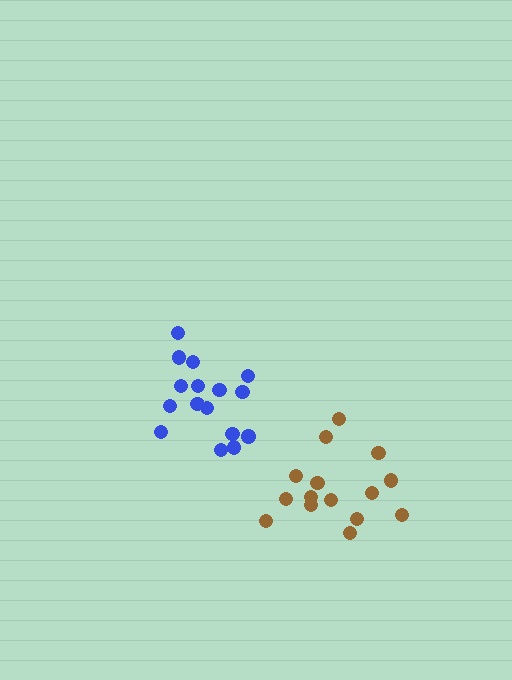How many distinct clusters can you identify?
There are 2 distinct clusters.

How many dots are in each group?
Group 1: 16 dots, Group 2: 15 dots (31 total).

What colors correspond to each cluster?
The clusters are colored: blue, brown.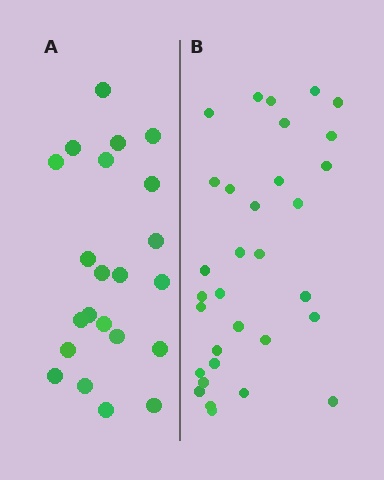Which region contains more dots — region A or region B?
Region B (the right region) has more dots.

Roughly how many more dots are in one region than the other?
Region B has roughly 10 or so more dots than region A.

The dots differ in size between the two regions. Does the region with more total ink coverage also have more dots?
No. Region A has more total ink coverage because its dots are larger, but region B actually contains more individual dots. Total area can be misleading — the number of items is what matters here.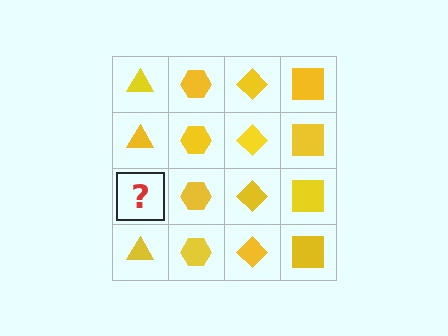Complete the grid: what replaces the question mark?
The question mark should be replaced with a yellow triangle.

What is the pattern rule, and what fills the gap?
The rule is that each column has a consistent shape. The gap should be filled with a yellow triangle.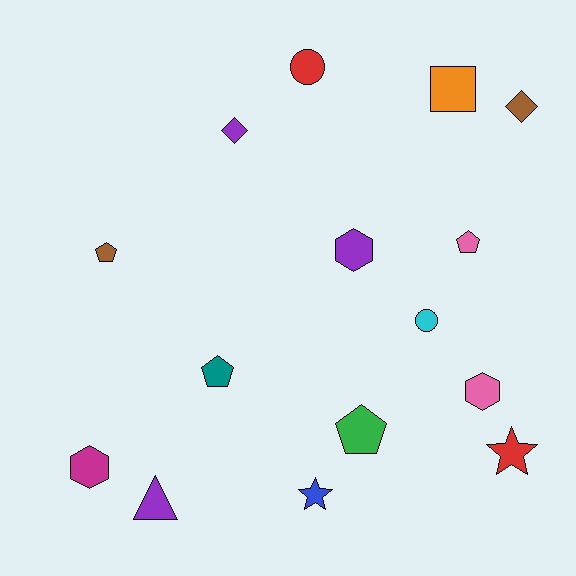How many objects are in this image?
There are 15 objects.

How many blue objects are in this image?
There is 1 blue object.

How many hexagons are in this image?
There are 3 hexagons.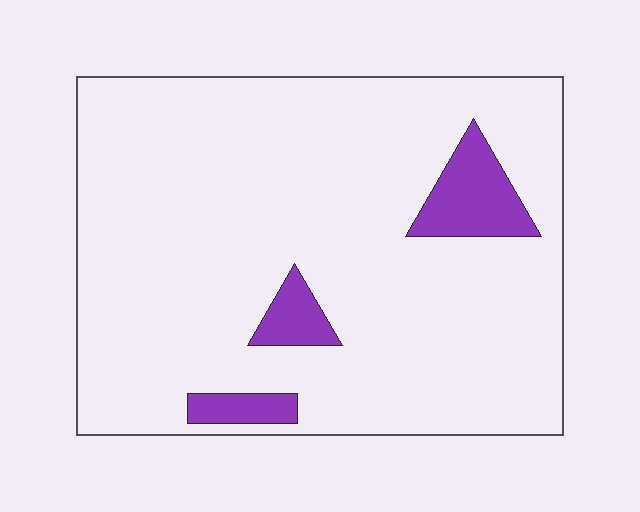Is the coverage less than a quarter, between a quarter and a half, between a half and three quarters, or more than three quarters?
Less than a quarter.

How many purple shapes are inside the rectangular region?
3.